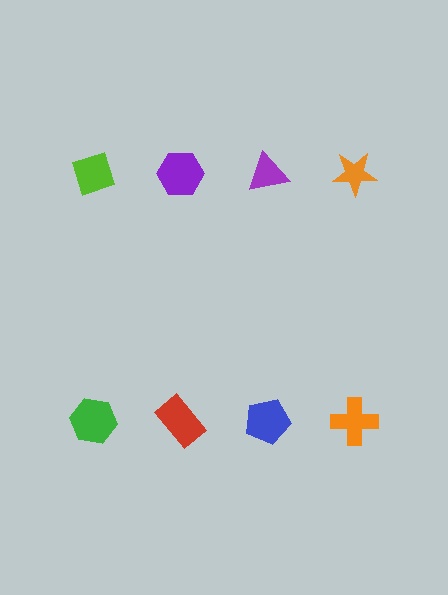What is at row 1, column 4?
An orange star.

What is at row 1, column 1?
A lime diamond.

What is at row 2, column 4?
An orange cross.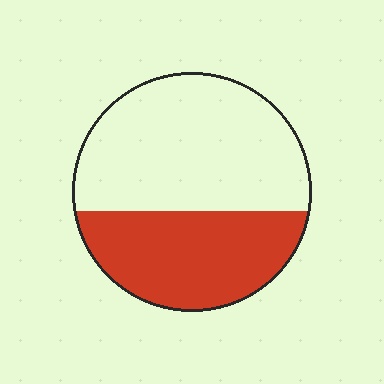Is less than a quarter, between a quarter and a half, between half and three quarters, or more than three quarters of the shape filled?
Between a quarter and a half.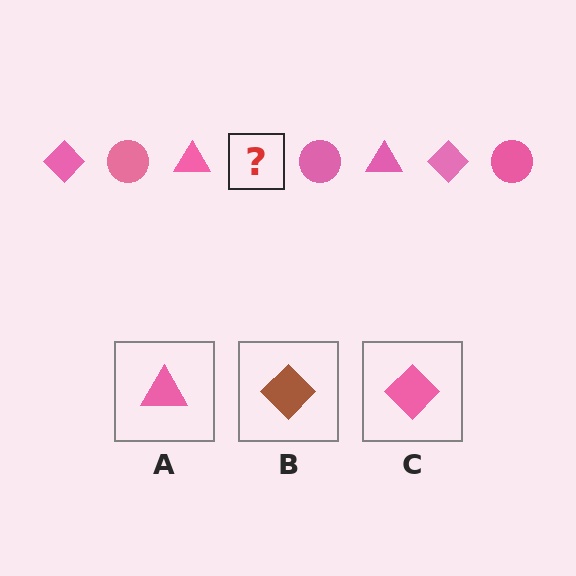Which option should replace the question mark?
Option C.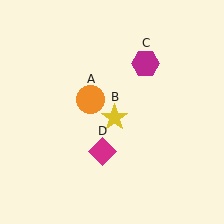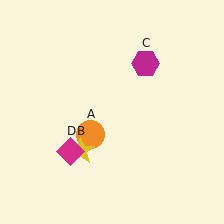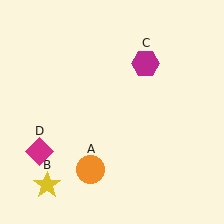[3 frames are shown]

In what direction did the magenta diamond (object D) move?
The magenta diamond (object D) moved left.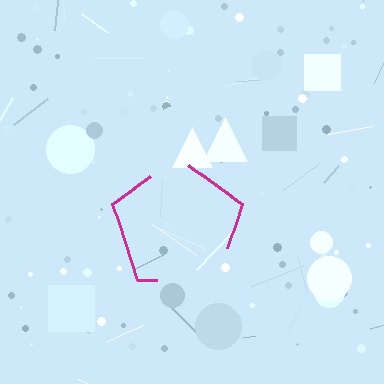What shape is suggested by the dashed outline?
The dashed outline suggests a pentagon.